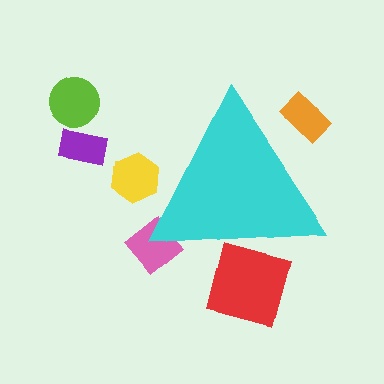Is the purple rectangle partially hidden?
No, the purple rectangle is fully visible.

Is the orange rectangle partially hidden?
Yes, the orange rectangle is partially hidden behind the cyan triangle.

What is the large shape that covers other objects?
A cyan triangle.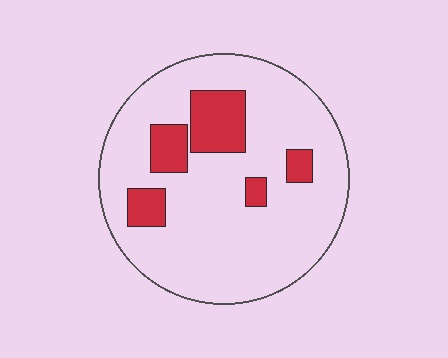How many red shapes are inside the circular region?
5.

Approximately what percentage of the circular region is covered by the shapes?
Approximately 15%.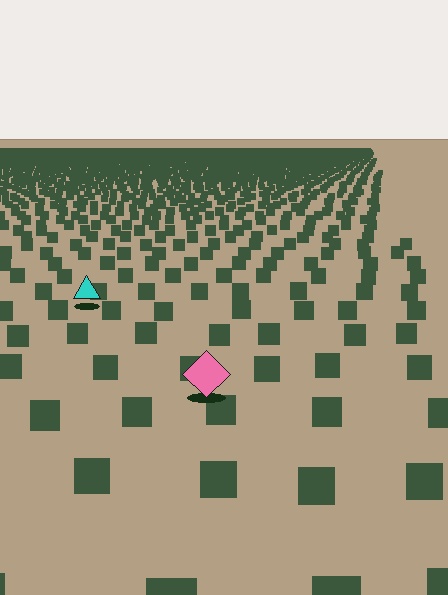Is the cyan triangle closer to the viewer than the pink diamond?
No. The pink diamond is closer — you can tell from the texture gradient: the ground texture is coarser near it.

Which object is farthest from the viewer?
The cyan triangle is farthest from the viewer. It appears smaller and the ground texture around it is denser.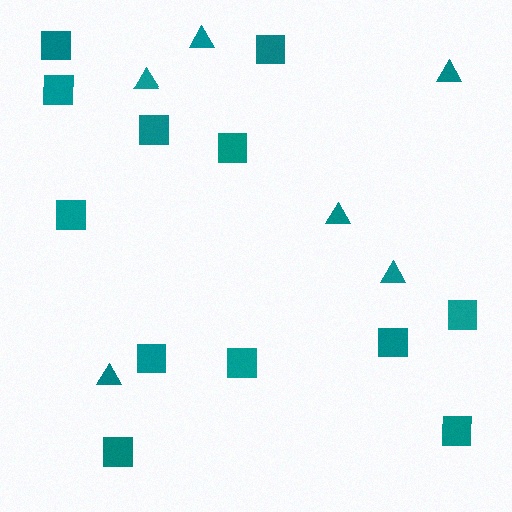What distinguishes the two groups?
There are 2 groups: one group of triangles (6) and one group of squares (12).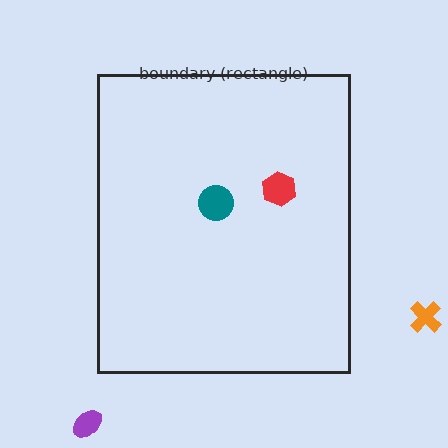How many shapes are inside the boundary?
2 inside, 2 outside.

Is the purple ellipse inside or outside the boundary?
Outside.